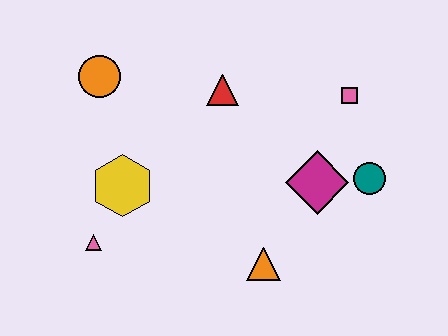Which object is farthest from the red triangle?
The pink triangle is farthest from the red triangle.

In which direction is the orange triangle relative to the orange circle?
The orange triangle is below the orange circle.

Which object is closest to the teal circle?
The magenta diamond is closest to the teal circle.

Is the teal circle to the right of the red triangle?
Yes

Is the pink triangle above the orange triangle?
Yes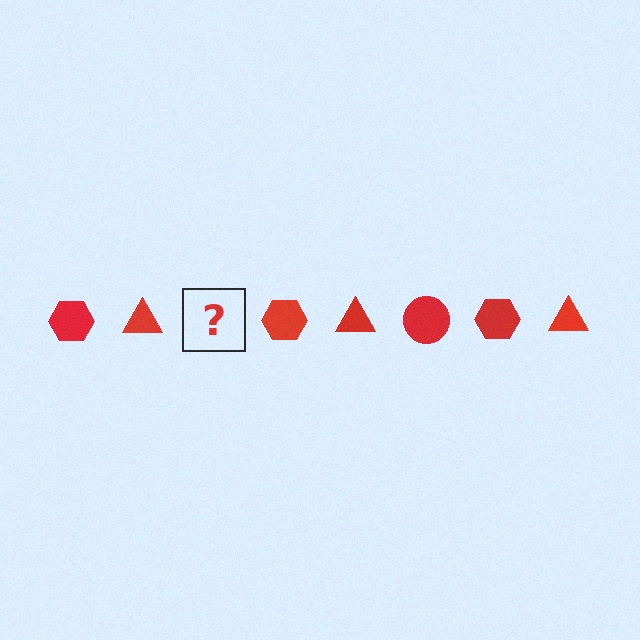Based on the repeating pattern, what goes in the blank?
The blank should be a red circle.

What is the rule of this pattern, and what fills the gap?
The rule is that the pattern cycles through hexagon, triangle, circle shapes in red. The gap should be filled with a red circle.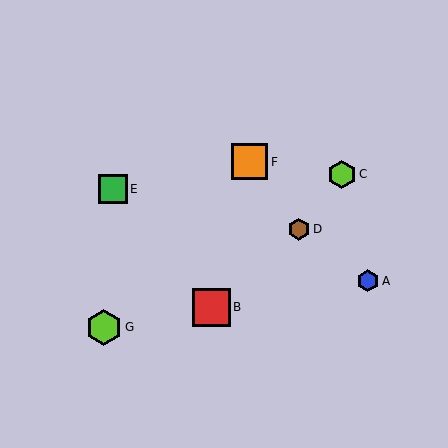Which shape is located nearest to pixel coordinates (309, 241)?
The brown hexagon (labeled D) at (299, 229) is nearest to that location.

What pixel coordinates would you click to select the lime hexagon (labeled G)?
Click at (104, 327) to select the lime hexagon G.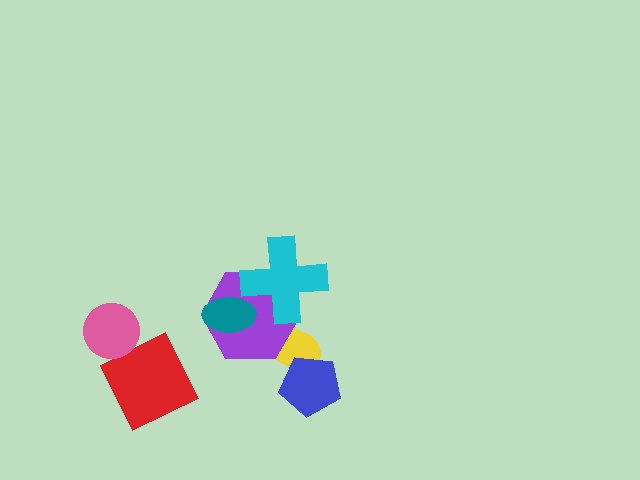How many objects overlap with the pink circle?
0 objects overlap with the pink circle.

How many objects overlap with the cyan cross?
1 object overlaps with the cyan cross.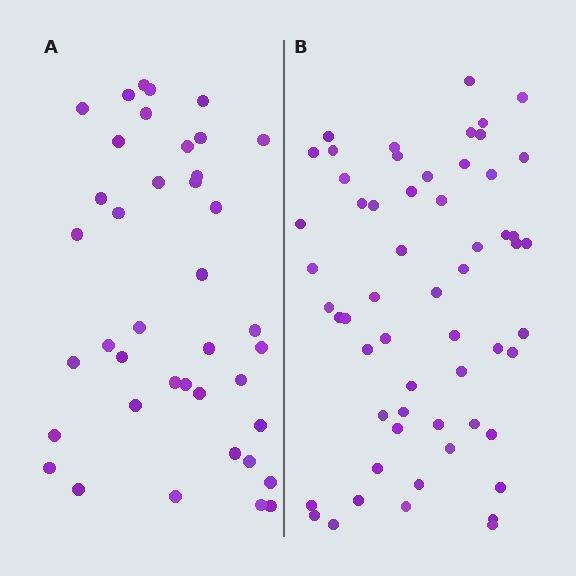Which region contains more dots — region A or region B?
Region B (the right region) has more dots.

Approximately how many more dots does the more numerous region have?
Region B has approximately 20 more dots than region A.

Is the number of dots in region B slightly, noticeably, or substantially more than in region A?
Region B has substantially more. The ratio is roughly 1.4 to 1.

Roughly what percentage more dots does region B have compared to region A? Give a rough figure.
About 45% more.